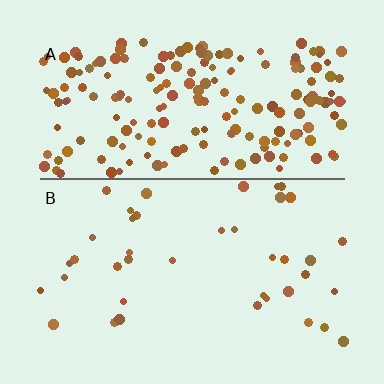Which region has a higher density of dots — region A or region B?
A (the top).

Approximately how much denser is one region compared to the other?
Approximately 4.7× — region A over region B.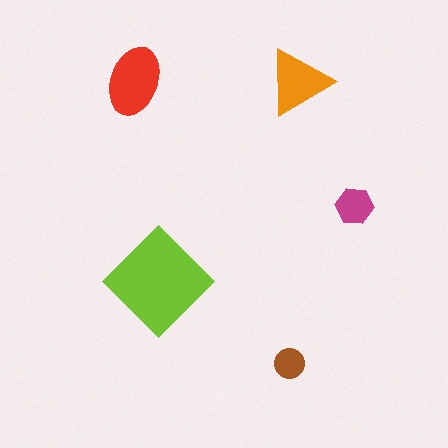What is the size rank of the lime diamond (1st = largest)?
1st.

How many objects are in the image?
There are 5 objects in the image.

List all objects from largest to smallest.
The lime diamond, the red ellipse, the orange triangle, the magenta hexagon, the brown circle.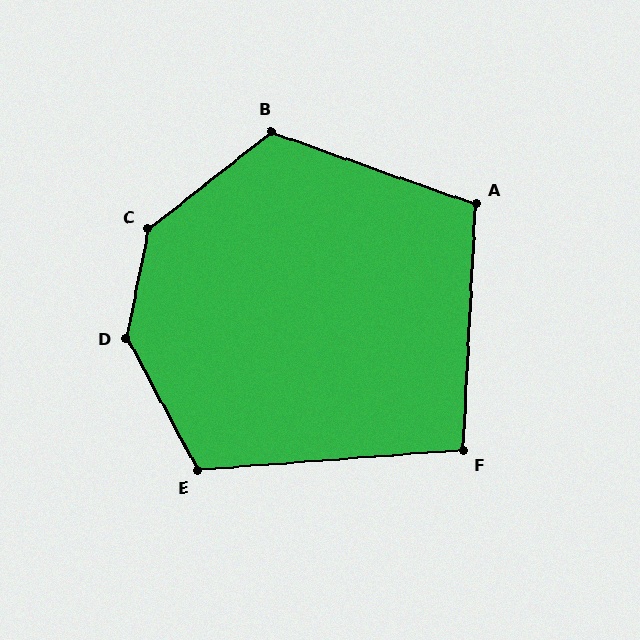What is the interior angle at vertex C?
Approximately 140 degrees (obtuse).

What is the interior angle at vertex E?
Approximately 114 degrees (obtuse).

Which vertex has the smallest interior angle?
F, at approximately 97 degrees.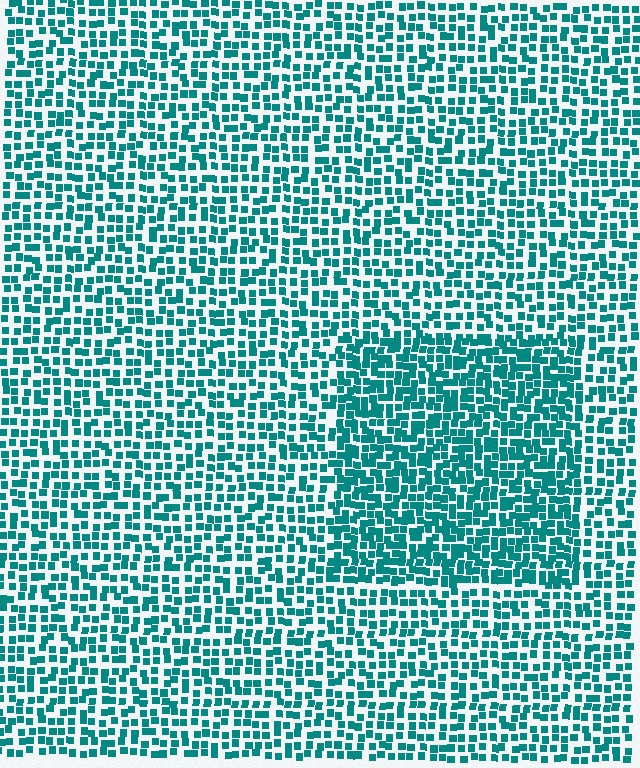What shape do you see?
I see a rectangle.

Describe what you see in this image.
The image contains small teal elements arranged at two different densities. A rectangle-shaped region is visible where the elements are more densely packed than the surrounding area.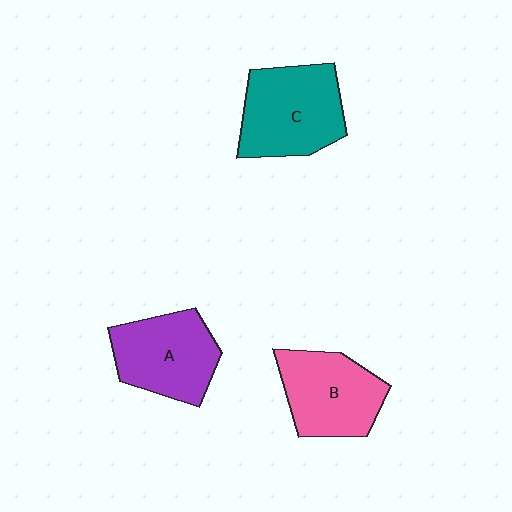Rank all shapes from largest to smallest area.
From largest to smallest: C (teal), A (purple), B (pink).